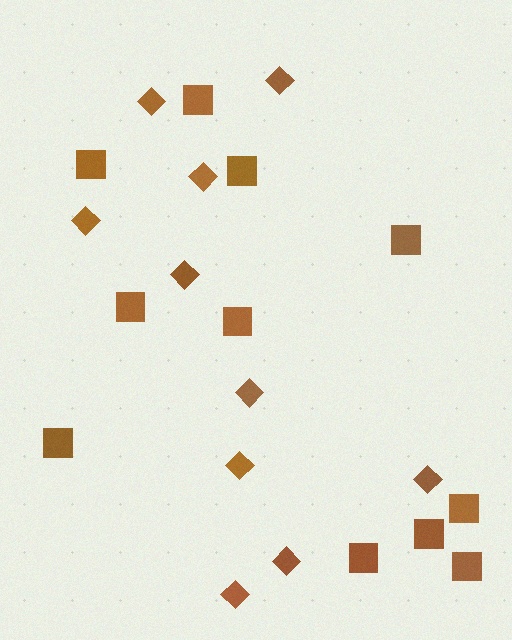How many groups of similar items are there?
There are 2 groups: one group of squares (11) and one group of diamonds (10).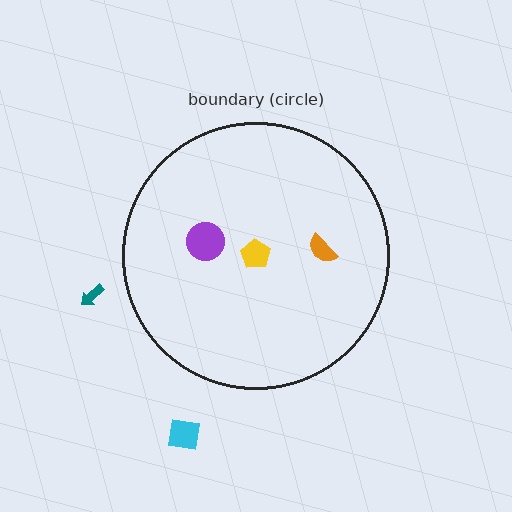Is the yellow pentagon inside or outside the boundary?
Inside.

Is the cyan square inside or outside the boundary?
Outside.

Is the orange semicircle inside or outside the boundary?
Inside.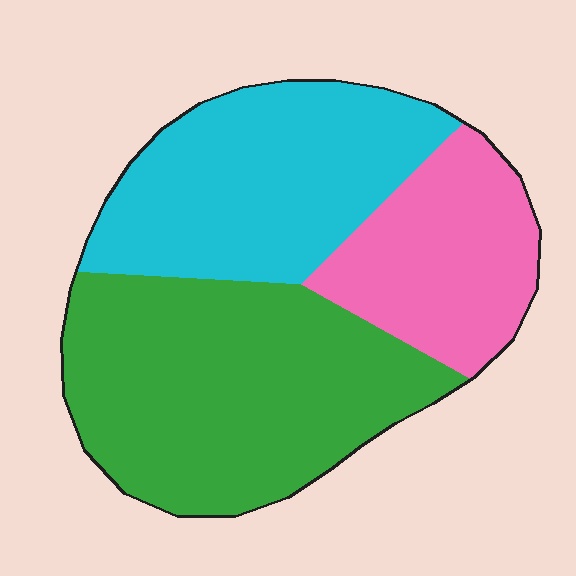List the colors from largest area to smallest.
From largest to smallest: green, cyan, pink.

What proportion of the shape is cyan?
Cyan takes up about one third (1/3) of the shape.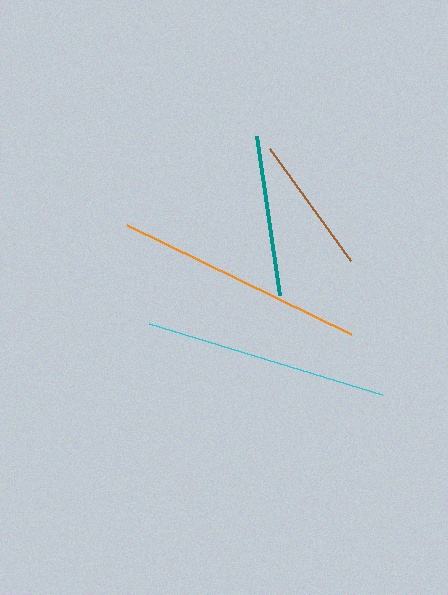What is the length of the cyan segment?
The cyan segment is approximately 243 pixels long.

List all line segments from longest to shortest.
From longest to shortest: orange, cyan, teal, brown.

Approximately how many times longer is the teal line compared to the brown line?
The teal line is approximately 1.2 times the length of the brown line.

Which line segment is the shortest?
The brown line is the shortest at approximately 139 pixels.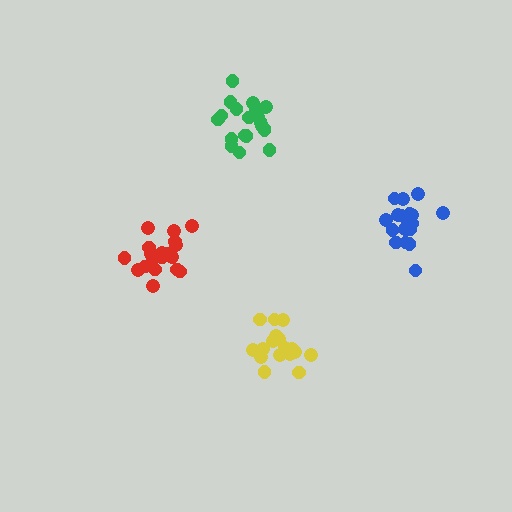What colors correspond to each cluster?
The clusters are colored: yellow, blue, red, green.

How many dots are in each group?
Group 1: 18 dots, Group 2: 19 dots, Group 3: 19 dots, Group 4: 20 dots (76 total).